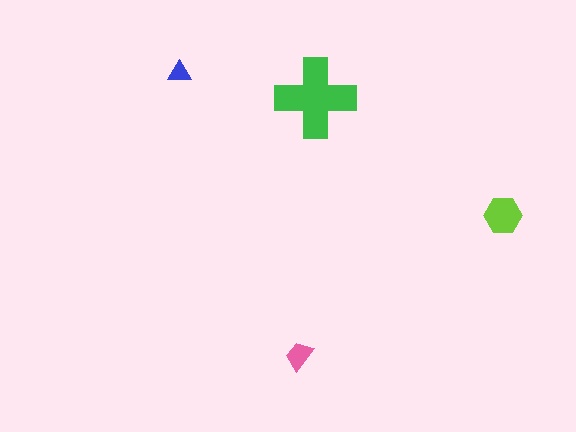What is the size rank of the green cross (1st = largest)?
1st.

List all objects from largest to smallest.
The green cross, the lime hexagon, the pink trapezoid, the blue triangle.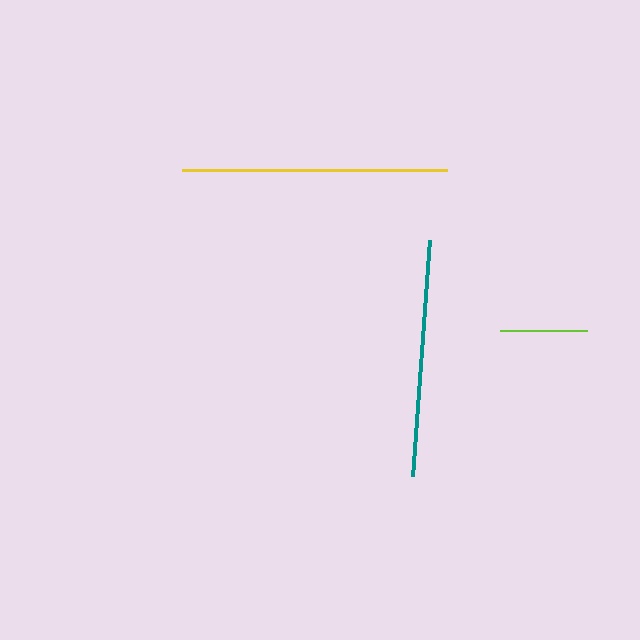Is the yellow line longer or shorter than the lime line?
The yellow line is longer than the lime line.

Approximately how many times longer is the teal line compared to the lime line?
The teal line is approximately 2.7 times the length of the lime line.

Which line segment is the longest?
The yellow line is the longest at approximately 265 pixels.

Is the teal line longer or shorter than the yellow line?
The yellow line is longer than the teal line.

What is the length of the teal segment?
The teal segment is approximately 236 pixels long.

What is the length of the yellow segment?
The yellow segment is approximately 265 pixels long.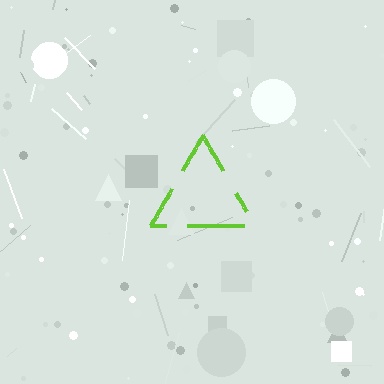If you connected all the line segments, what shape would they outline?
They would outline a triangle.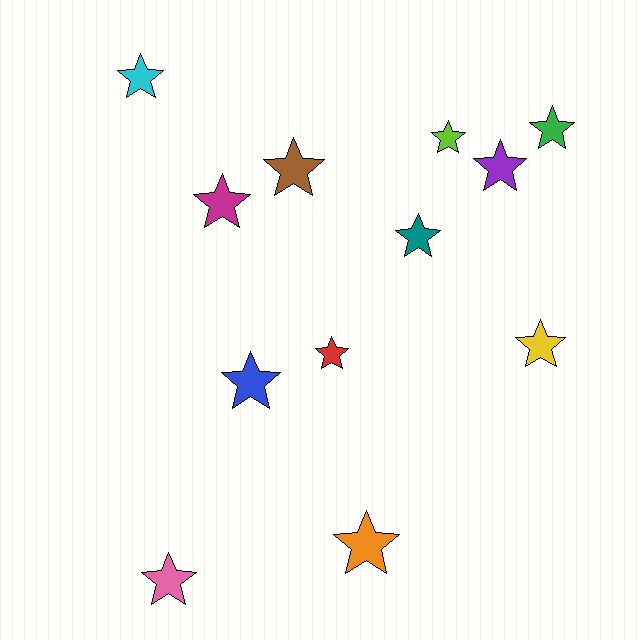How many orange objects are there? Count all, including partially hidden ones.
There is 1 orange object.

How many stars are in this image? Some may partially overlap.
There are 12 stars.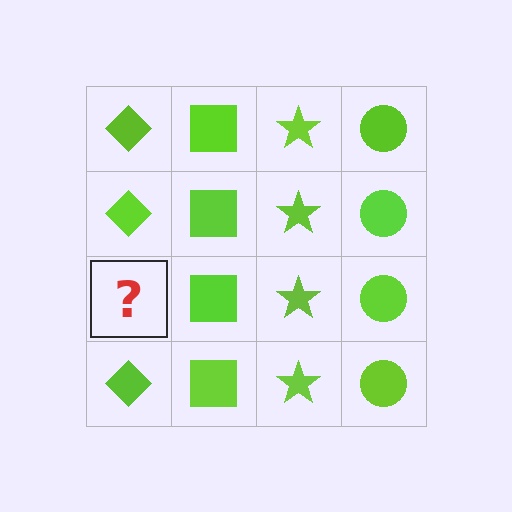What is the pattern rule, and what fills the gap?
The rule is that each column has a consistent shape. The gap should be filled with a lime diamond.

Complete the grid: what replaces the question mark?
The question mark should be replaced with a lime diamond.